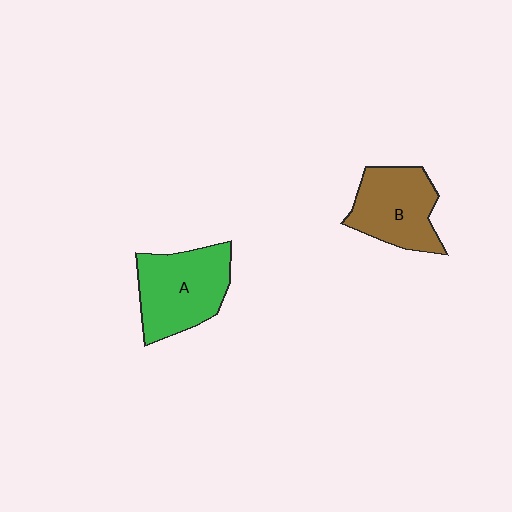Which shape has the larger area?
Shape A (green).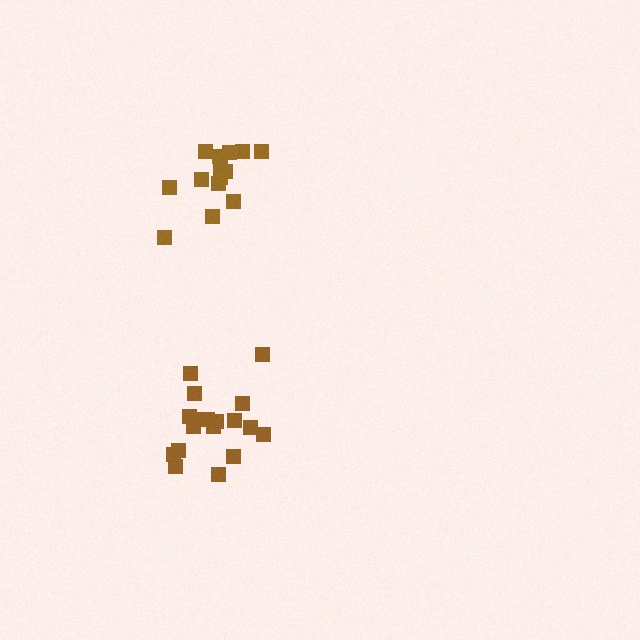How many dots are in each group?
Group 1: 18 dots, Group 2: 14 dots (32 total).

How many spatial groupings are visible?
There are 2 spatial groupings.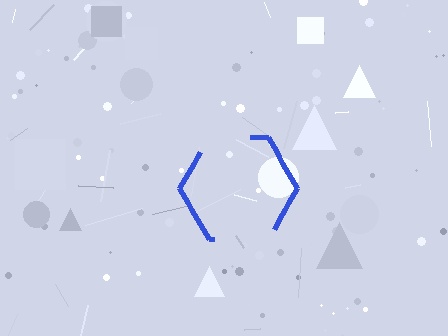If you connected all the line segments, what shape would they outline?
They would outline a hexagon.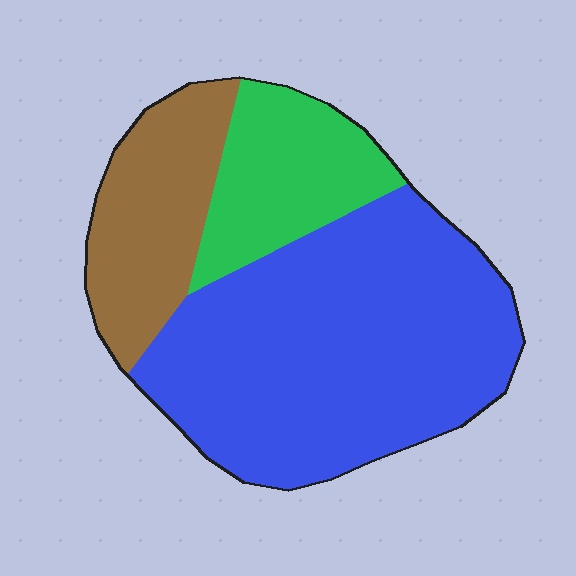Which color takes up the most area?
Blue, at roughly 60%.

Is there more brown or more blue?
Blue.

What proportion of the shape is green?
Green covers 19% of the shape.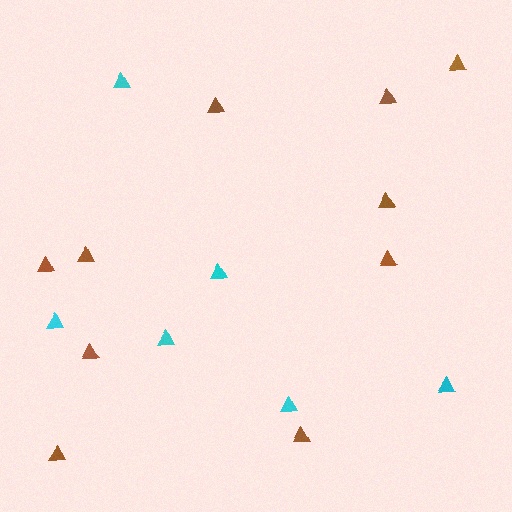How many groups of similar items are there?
There are 2 groups: one group of brown triangles (10) and one group of cyan triangles (6).